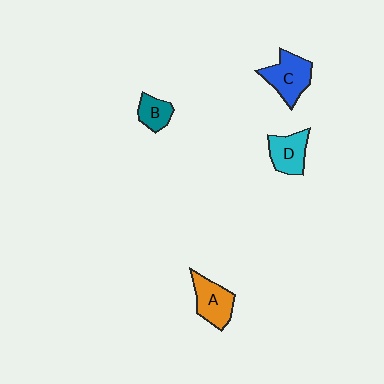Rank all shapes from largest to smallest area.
From largest to smallest: C (blue), A (orange), D (cyan), B (teal).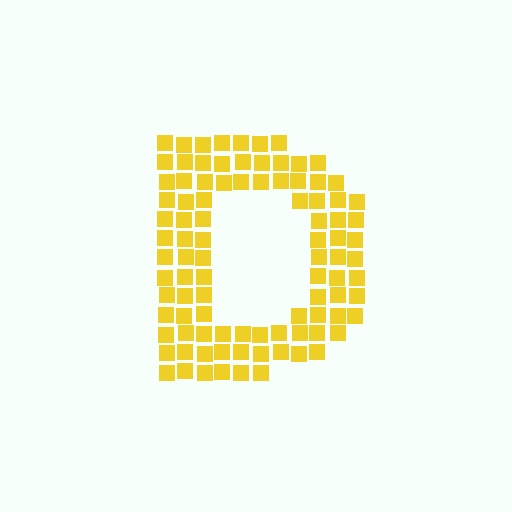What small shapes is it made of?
It is made of small squares.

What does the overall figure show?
The overall figure shows the letter D.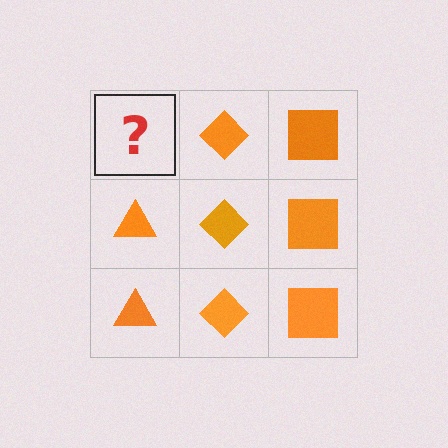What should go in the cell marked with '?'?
The missing cell should contain an orange triangle.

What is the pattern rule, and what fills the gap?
The rule is that each column has a consistent shape. The gap should be filled with an orange triangle.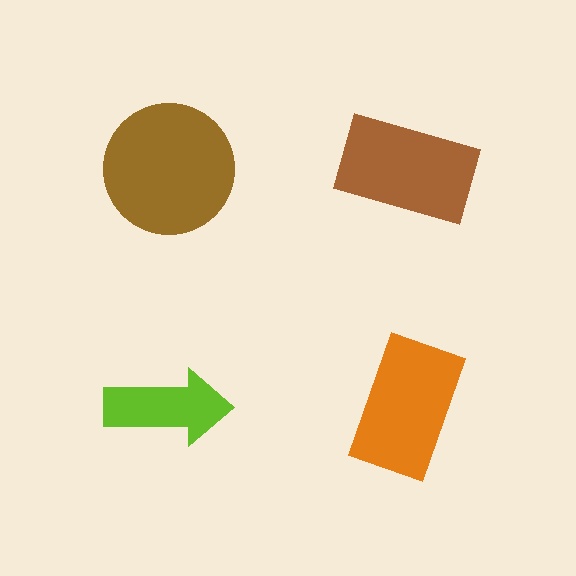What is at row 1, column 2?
A brown rectangle.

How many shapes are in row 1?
2 shapes.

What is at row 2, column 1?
A lime arrow.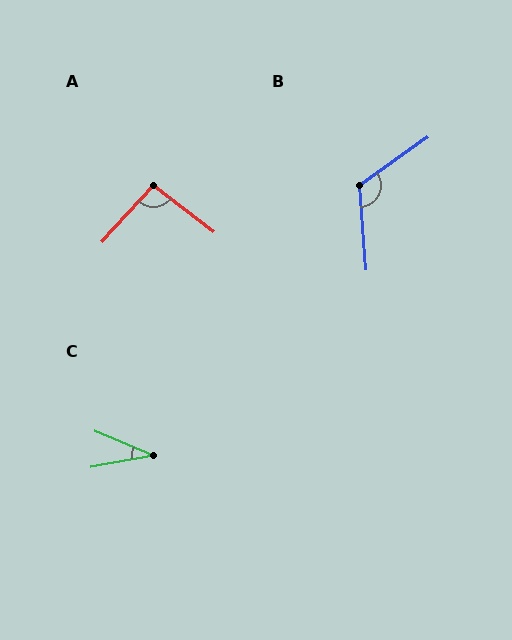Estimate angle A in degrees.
Approximately 95 degrees.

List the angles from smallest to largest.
C (33°), A (95°), B (121°).